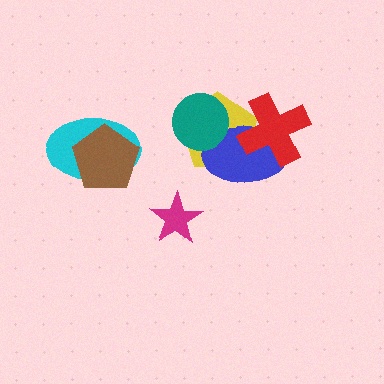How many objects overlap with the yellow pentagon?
3 objects overlap with the yellow pentagon.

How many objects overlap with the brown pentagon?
1 object overlaps with the brown pentagon.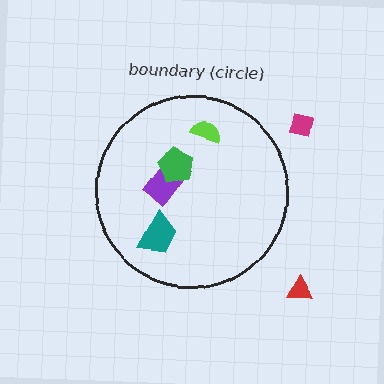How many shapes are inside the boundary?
4 inside, 2 outside.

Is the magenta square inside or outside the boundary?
Outside.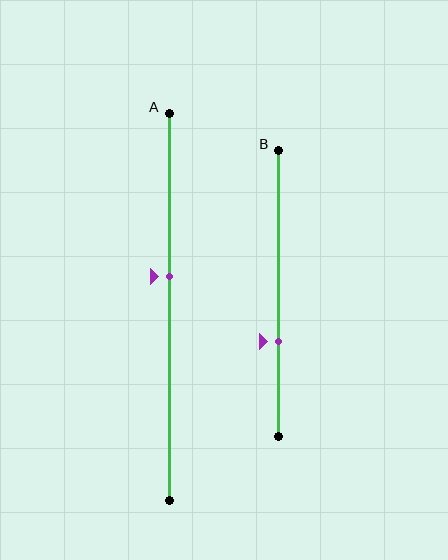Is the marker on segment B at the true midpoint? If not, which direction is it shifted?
No, the marker on segment B is shifted downward by about 17% of the segment length.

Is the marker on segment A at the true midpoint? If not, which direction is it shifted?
No, the marker on segment A is shifted upward by about 8% of the segment length.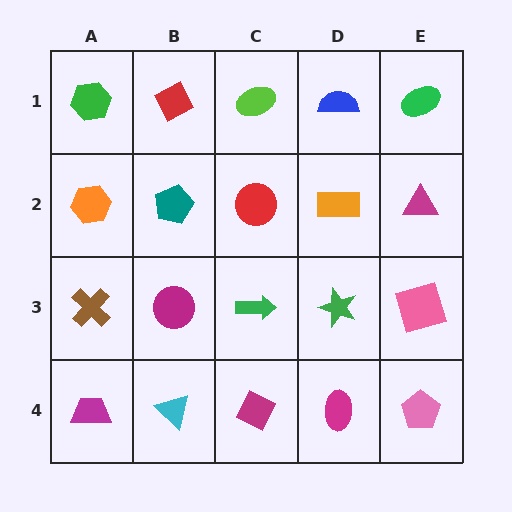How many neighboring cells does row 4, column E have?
2.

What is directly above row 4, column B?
A magenta circle.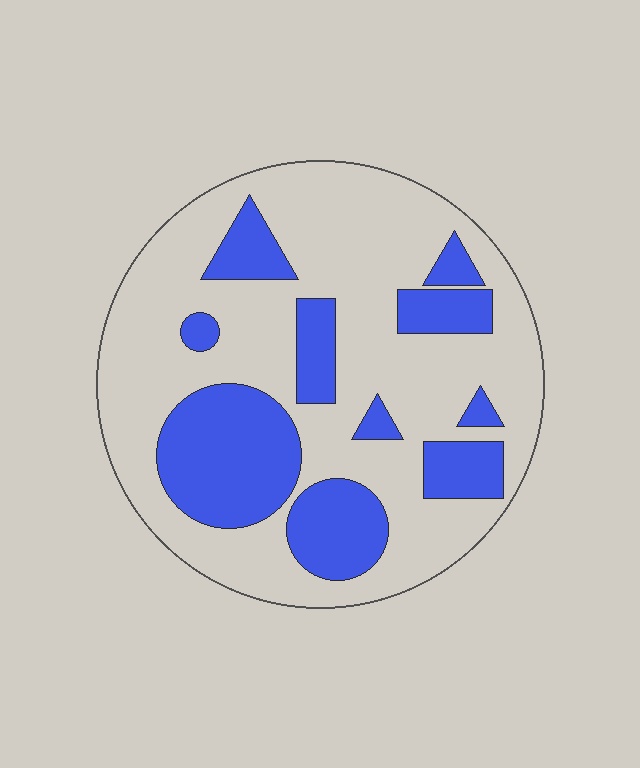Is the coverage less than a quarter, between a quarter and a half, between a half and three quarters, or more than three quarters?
Between a quarter and a half.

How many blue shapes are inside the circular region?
10.